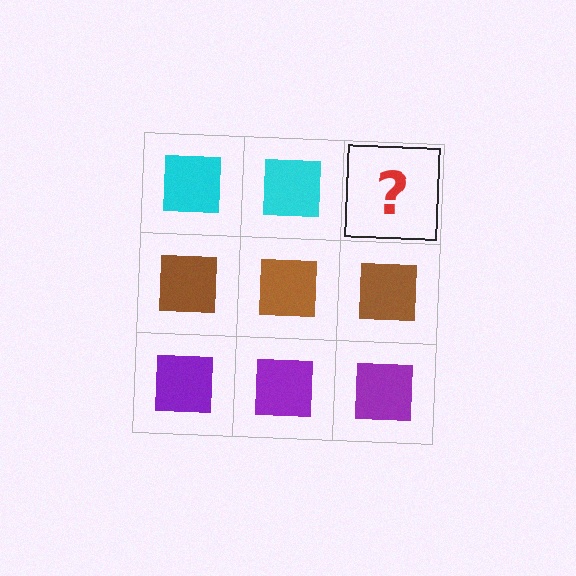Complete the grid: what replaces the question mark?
The question mark should be replaced with a cyan square.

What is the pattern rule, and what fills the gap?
The rule is that each row has a consistent color. The gap should be filled with a cyan square.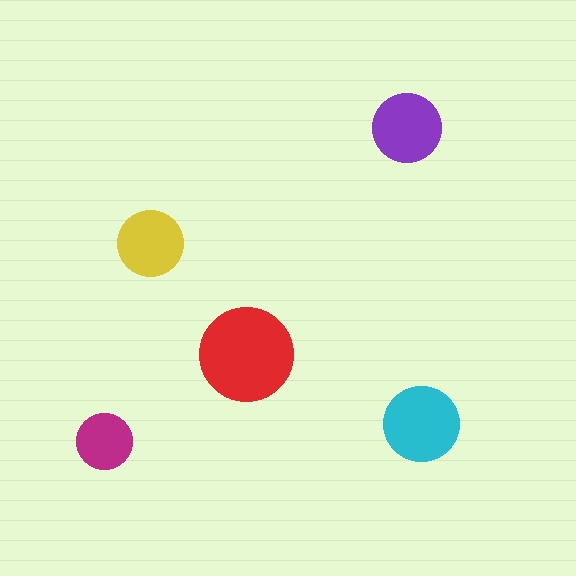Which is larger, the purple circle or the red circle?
The red one.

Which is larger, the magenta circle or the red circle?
The red one.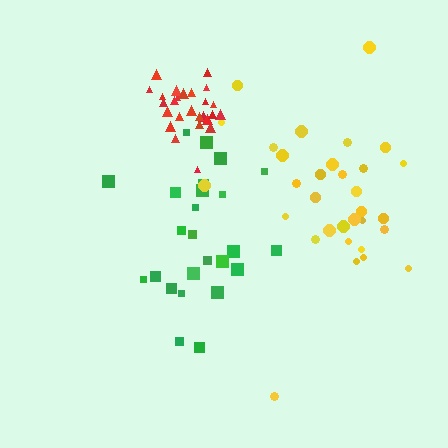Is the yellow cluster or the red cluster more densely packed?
Red.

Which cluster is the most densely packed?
Red.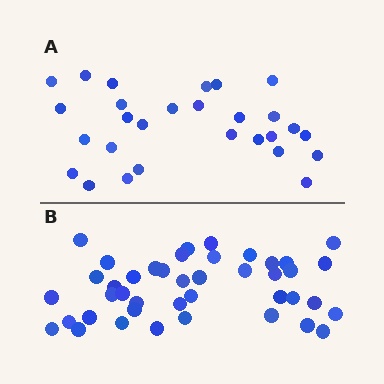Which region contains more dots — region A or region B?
Region B (the bottom region) has more dots.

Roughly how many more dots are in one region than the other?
Region B has approximately 15 more dots than region A.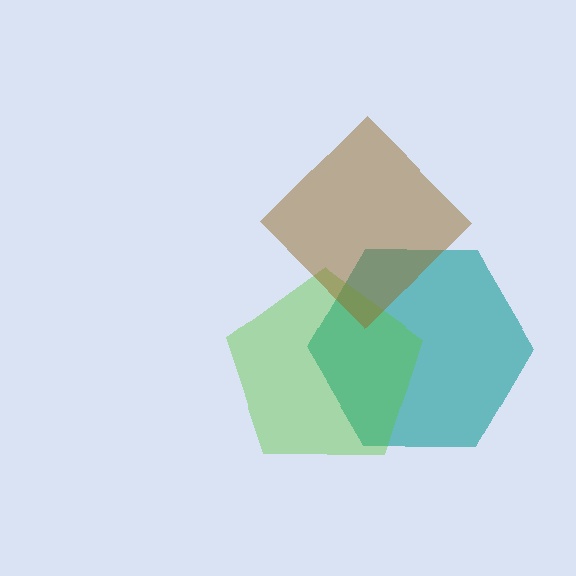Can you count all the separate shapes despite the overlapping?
Yes, there are 3 separate shapes.